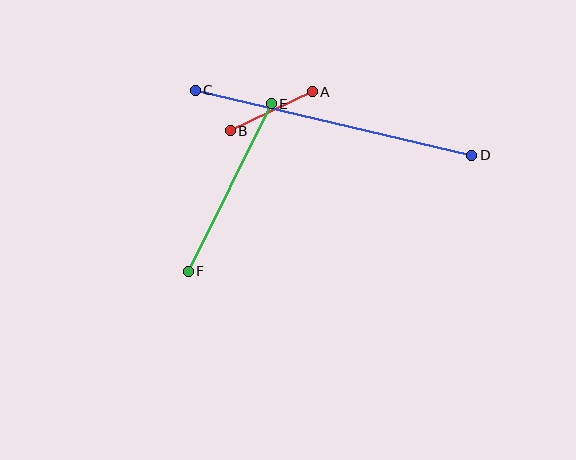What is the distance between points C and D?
The distance is approximately 285 pixels.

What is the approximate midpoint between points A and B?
The midpoint is at approximately (271, 111) pixels.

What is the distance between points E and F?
The distance is approximately 187 pixels.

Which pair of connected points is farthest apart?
Points C and D are farthest apart.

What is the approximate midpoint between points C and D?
The midpoint is at approximately (334, 123) pixels.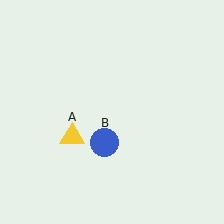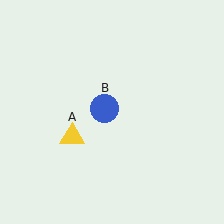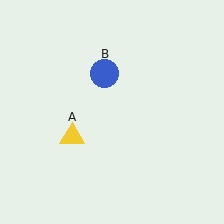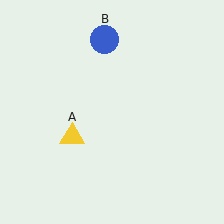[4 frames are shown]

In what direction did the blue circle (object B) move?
The blue circle (object B) moved up.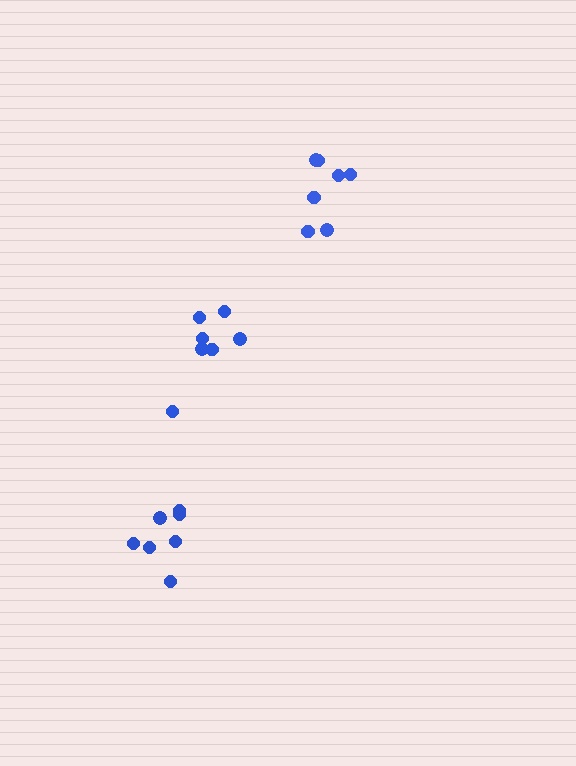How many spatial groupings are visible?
There are 3 spatial groupings.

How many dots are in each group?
Group 1: 7 dots, Group 2: 7 dots, Group 3: 7 dots (21 total).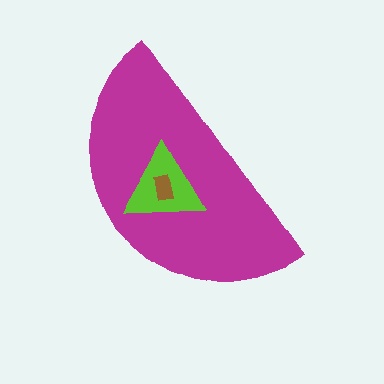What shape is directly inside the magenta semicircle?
The lime triangle.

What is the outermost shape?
The magenta semicircle.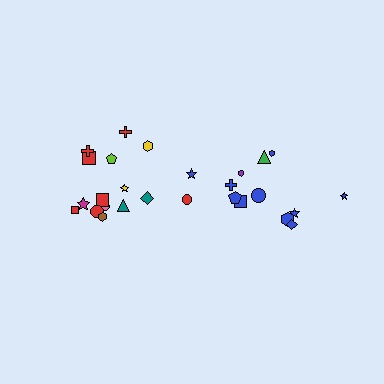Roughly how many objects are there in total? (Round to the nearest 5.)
Roughly 25 objects in total.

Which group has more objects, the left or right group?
The left group.